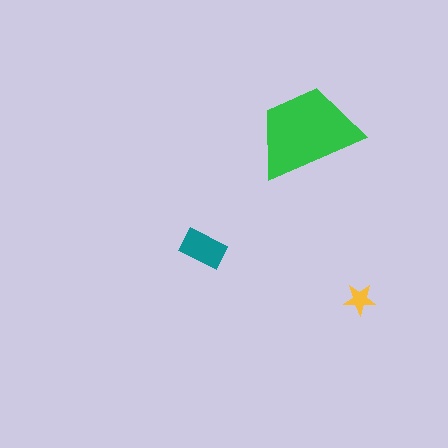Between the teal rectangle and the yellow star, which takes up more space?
The teal rectangle.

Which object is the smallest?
The yellow star.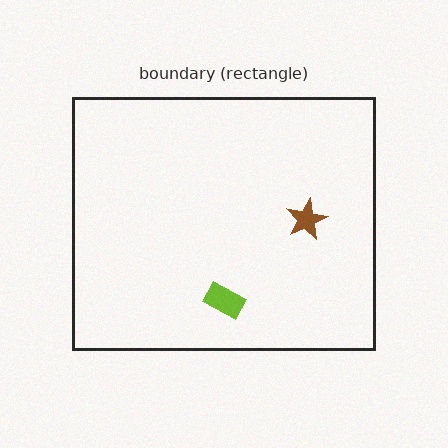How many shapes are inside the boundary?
2 inside, 0 outside.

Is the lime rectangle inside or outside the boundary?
Inside.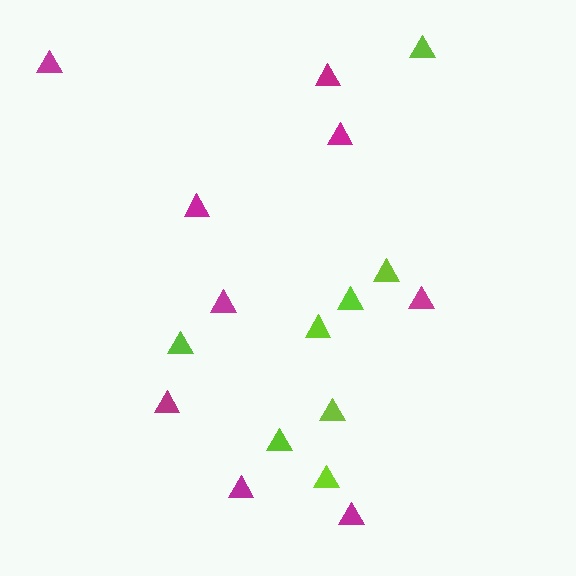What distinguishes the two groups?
There are 2 groups: one group of magenta triangles (9) and one group of lime triangles (8).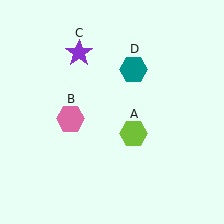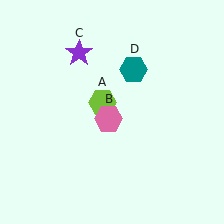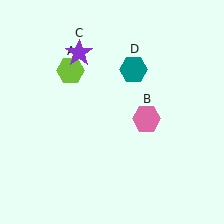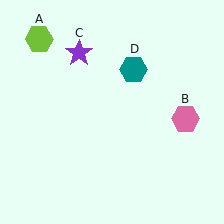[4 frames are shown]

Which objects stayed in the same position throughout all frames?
Purple star (object C) and teal hexagon (object D) remained stationary.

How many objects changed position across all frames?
2 objects changed position: lime hexagon (object A), pink hexagon (object B).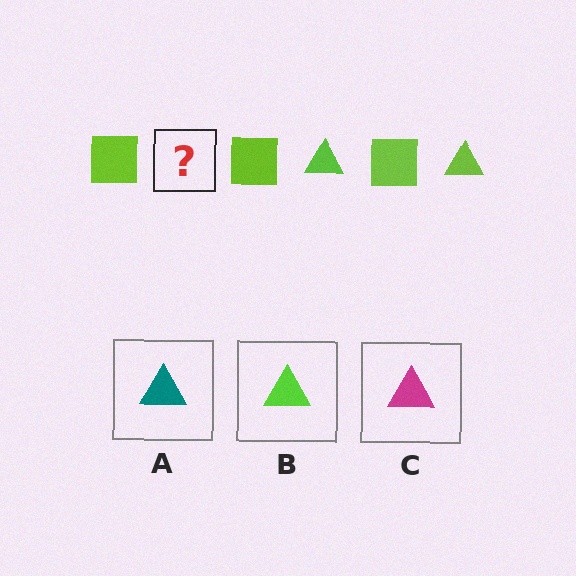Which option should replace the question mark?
Option B.